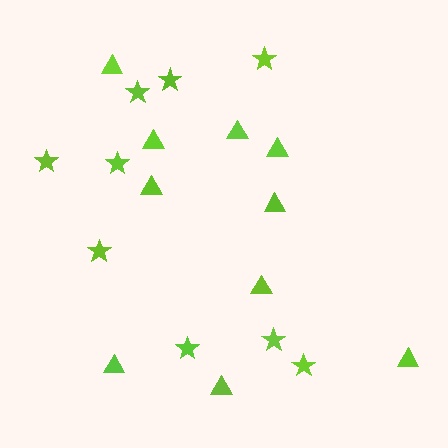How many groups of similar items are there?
There are 2 groups: one group of triangles (10) and one group of stars (9).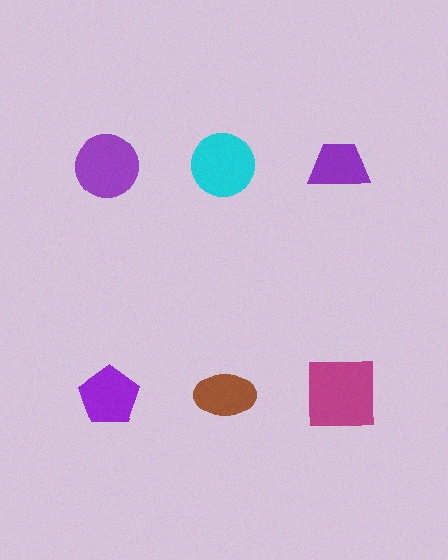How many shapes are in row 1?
3 shapes.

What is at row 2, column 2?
A brown ellipse.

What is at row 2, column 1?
A purple pentagon.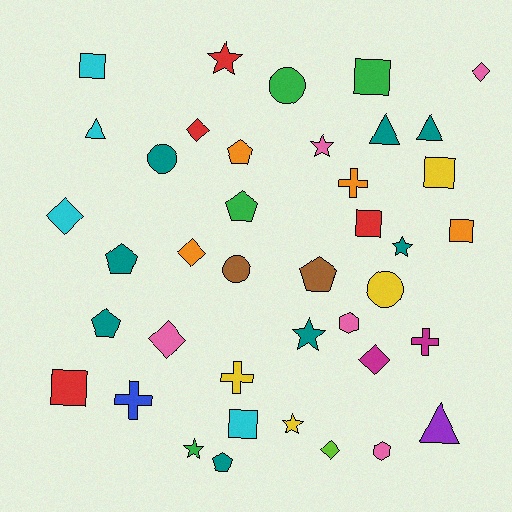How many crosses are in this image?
There are 4 crosses.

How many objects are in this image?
There are 40 objects.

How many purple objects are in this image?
There is 1 purple object.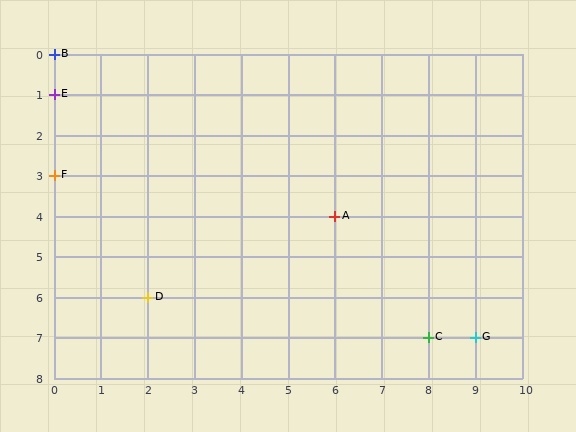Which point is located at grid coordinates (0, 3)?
Point F is at (0, 3).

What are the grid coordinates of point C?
Point C is at grid coordinates (8, 7).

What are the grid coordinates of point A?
Point A is at grid coordinates (6, 4).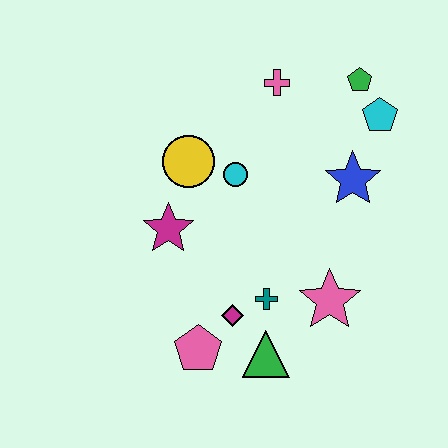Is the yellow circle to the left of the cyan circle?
Yes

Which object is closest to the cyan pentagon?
The green pentagon is closest to the cyan pentagon.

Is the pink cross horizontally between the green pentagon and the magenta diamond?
Yes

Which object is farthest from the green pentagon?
The pink pentagon is farthest from the green pentagon.